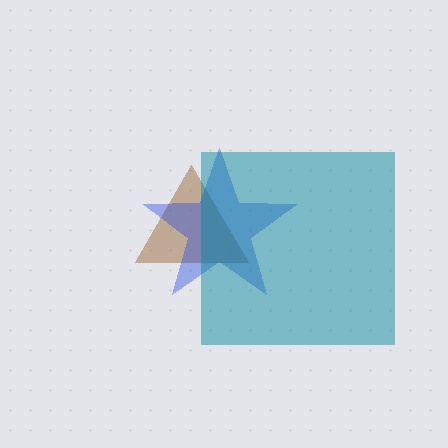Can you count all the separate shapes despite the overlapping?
Yes, there are 3 separate shapes.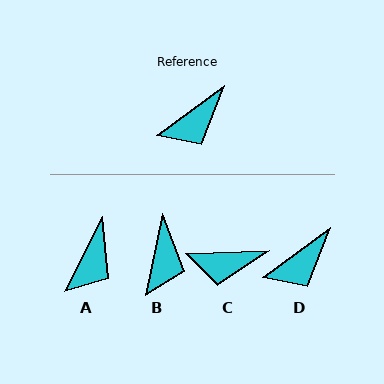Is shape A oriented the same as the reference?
No, it is off by about 27 degrees.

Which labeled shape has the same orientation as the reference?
D.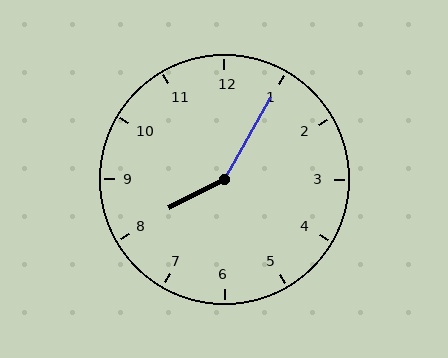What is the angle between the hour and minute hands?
Approximately 148 degrees.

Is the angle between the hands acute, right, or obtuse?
It is obtuse.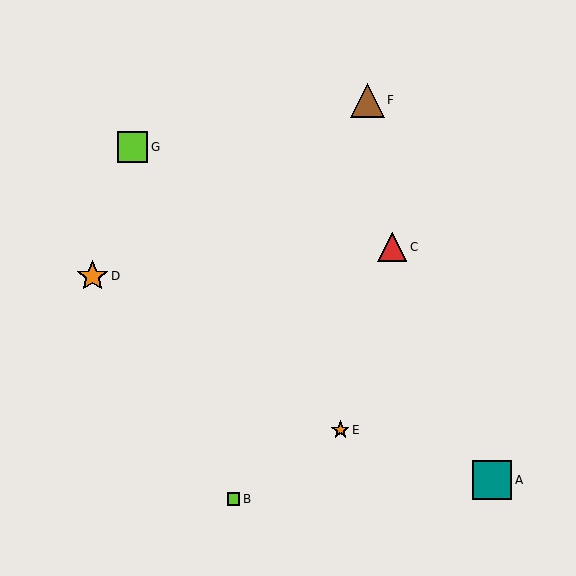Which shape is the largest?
The teal square (labeled A) is the largest.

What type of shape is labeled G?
Shape G is a lime square.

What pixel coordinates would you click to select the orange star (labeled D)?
Click at (93, 276) to select the orange star D.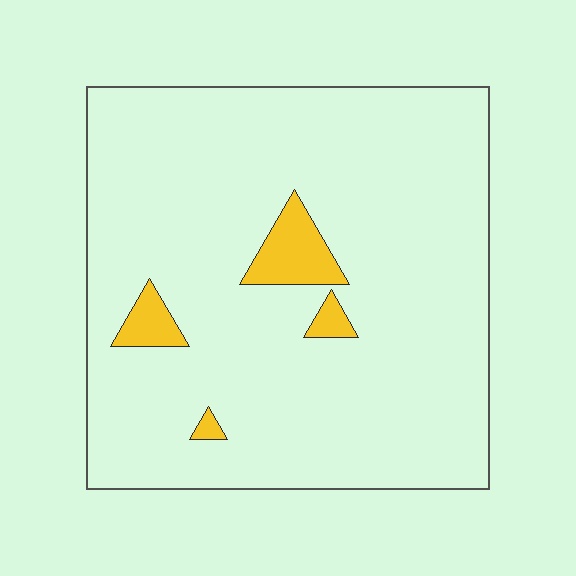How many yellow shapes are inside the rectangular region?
4.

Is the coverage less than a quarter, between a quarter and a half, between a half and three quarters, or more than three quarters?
Less than a quarter.